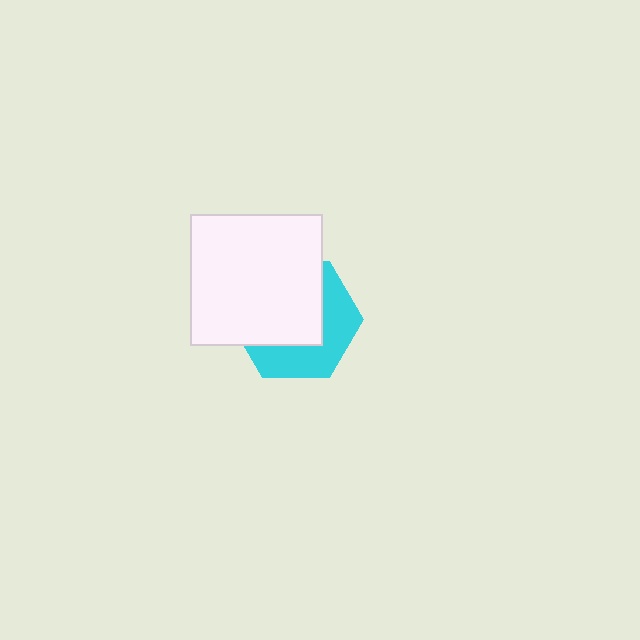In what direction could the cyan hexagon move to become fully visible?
The cyan hexagon could move toward the lower-right. That would shift it out from behind the white square entirely.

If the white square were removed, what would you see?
You would see the complete cyan hexagon.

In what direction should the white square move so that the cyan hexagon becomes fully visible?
The white square should move toward the upper-left. That is the shortest direction to clear the overlap and leave the cyan hexagon fully visible.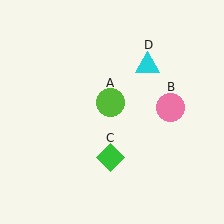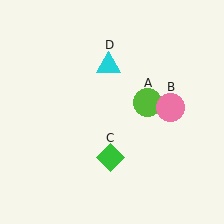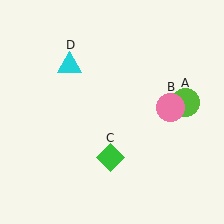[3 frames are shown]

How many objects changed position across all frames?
2 objects changed position: lime circle (object A), cyan triangle (object D).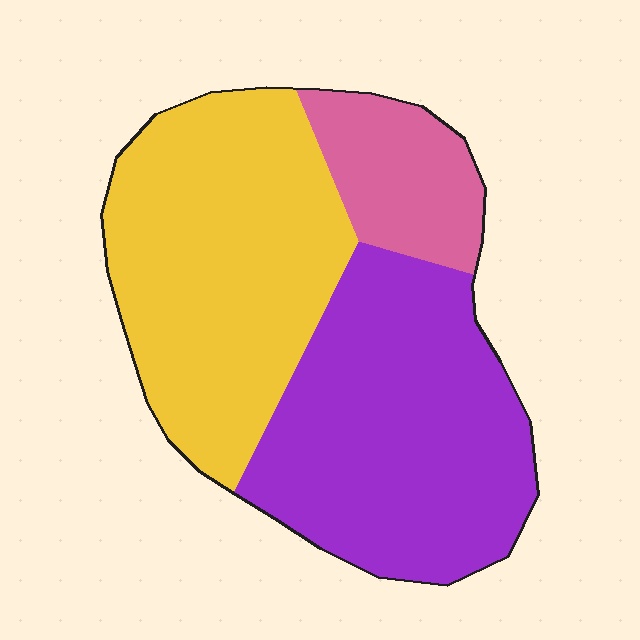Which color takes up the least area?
Pink, at roughly 15%.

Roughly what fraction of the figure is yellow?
Yellow covers around 45% of the figure.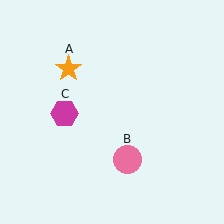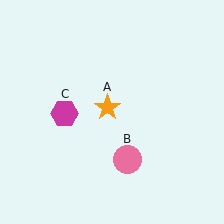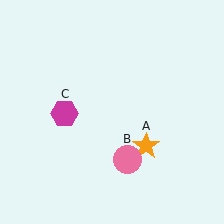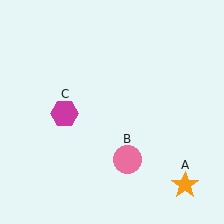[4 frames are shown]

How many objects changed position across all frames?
1 object changed position: orange star (object A).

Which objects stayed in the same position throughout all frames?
Pink circle (object B) and magenta hexagon (object C) remained stationary.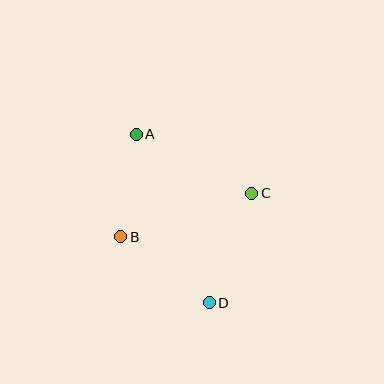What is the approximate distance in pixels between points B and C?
The distance between B and C is approximately 138 pixels.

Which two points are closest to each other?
Points A and B are closest to each other.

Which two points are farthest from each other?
Points A and D are farthest from each other.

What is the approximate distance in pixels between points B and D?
The distance between B and D is approximately 110 pixels.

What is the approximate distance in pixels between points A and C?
The distance between A and C is approximately 130 pixels.